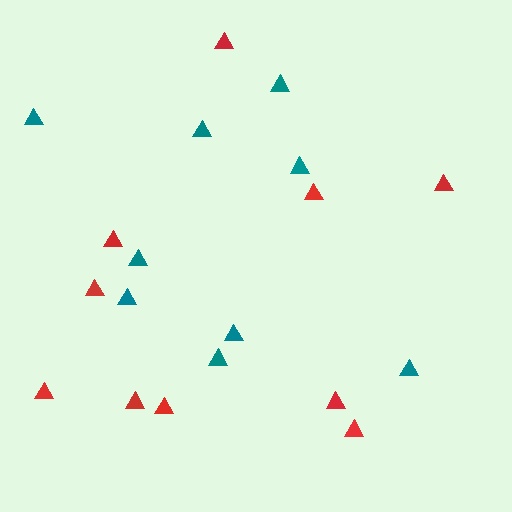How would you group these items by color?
There are 2 groups: one group of red triangles (10) and one group of teal triangles (9).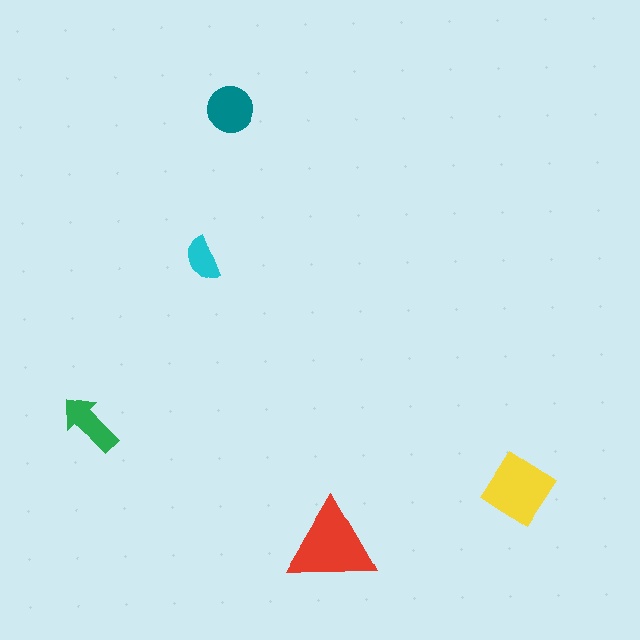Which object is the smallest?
The cyan semicircle.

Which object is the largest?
The red triangle.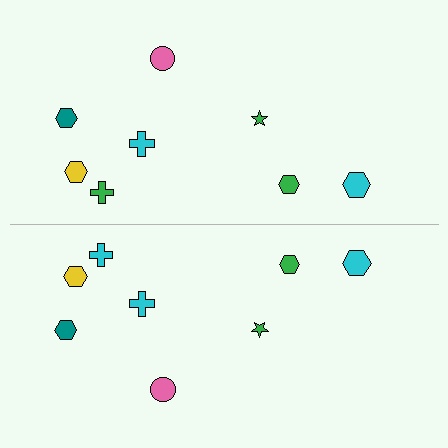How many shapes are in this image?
There are 16 shapes in this image.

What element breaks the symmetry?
The cyan cross on the bottom side breaks the symmetry — its mirror counterpart is green.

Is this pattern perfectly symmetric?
No, the pattern is not perfectly symmetric. The cyan cross on the bottom side breaks the symmetry — its mirror counterpart is green.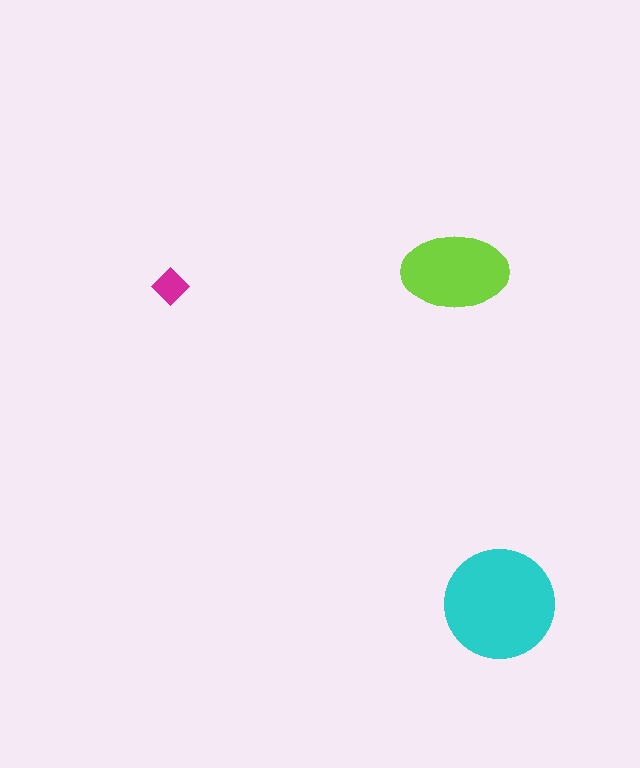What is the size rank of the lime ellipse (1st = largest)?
2nd.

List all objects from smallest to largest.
The magenta diamond, the lime ellipse, the cyan circle.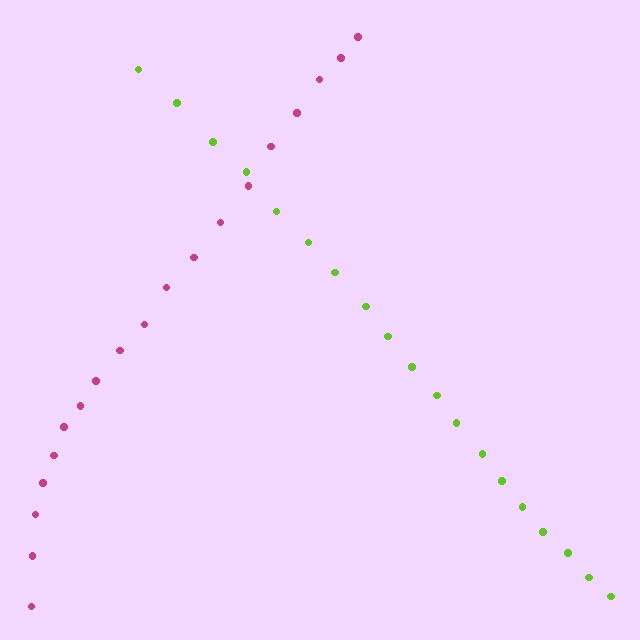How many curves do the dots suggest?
There are 2 distinct paths.